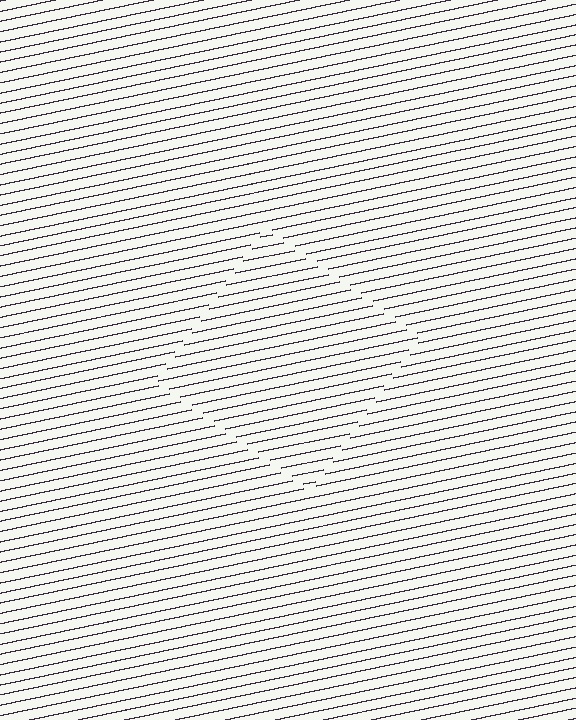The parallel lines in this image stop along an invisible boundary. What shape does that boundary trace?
An illusory square. The interior of the shape contains the same grating, shifted by half a period — the contour is defined by the phase discontinuity where line-ends from the inner and outer gratings abut.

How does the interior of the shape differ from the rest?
The interior of the shape contains the same grating, shifted by half a period — the contour is defined by the phase discontinuity where line-ends from the inner and outer gratings abut.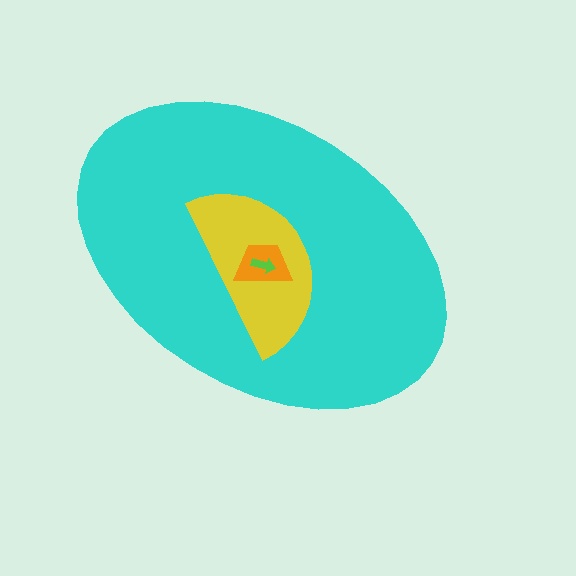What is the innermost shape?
The lime arrow.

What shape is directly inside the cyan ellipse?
The yellow semicircle.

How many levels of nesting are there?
4.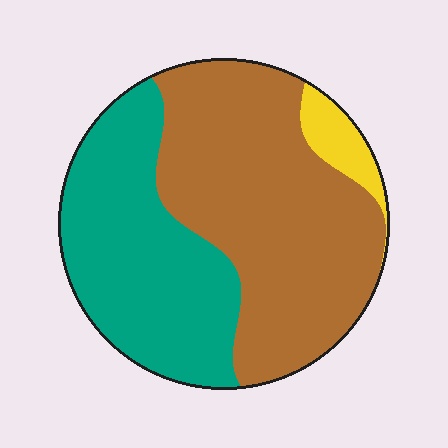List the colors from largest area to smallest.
From largest to smallest: brown, teal, yellow.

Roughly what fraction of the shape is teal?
Teal takes up about two fifths (2/5) of the shape.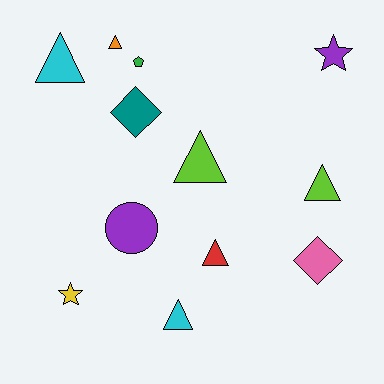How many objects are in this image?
There are 12 objects.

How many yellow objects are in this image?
There is 1 yellow object.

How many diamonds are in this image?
There are 2 diamonds.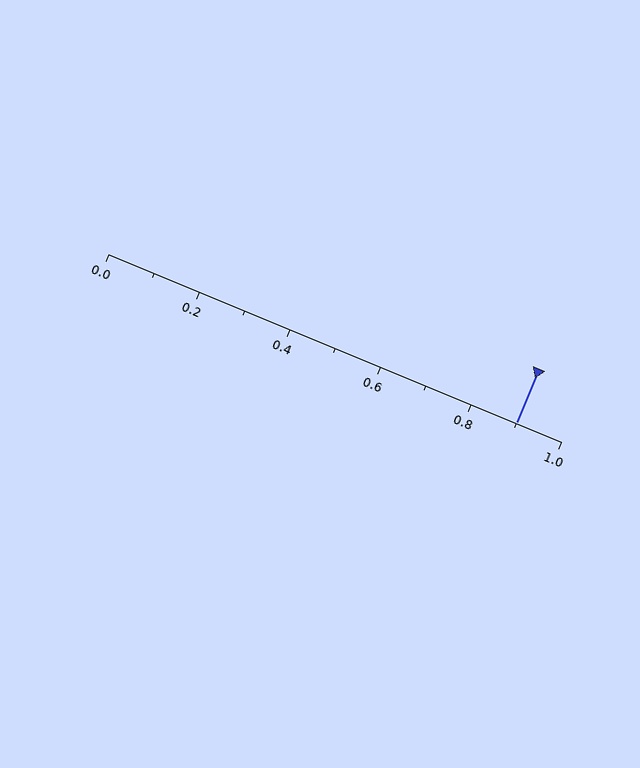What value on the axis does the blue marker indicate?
The marker indicates approximately 0.9.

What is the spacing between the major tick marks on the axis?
The major ticks are spaced 0.2 apart.